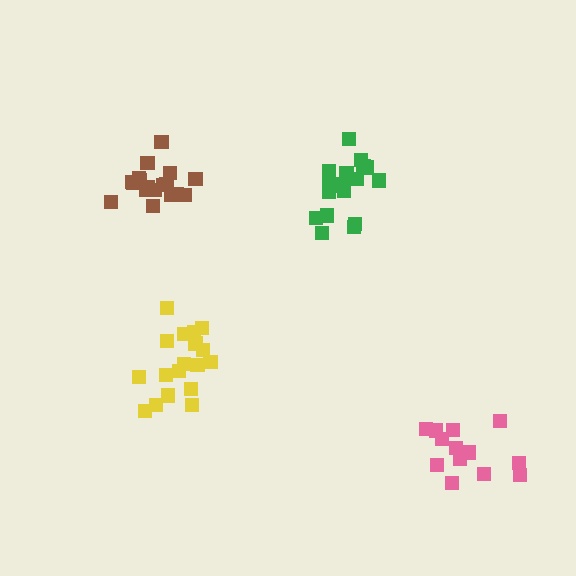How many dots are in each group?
Group 1: 18 dots, Group 2: 13 dots, Group 3: 19 dots, Group 4: 18 dots (68 total).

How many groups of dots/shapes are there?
There are 4 groups.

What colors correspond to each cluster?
The clusters are colored: brown, pink, green, yellow.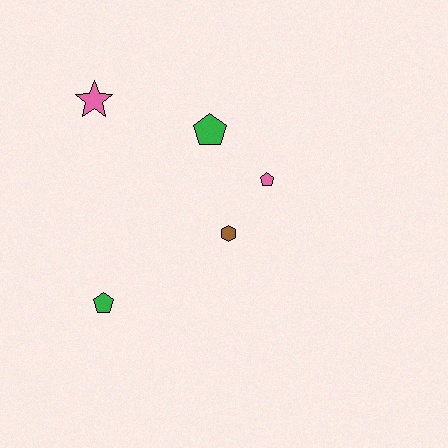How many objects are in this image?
There are 5 objects.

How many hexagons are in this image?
There is 1 hexagon.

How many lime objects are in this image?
There are no lime objects.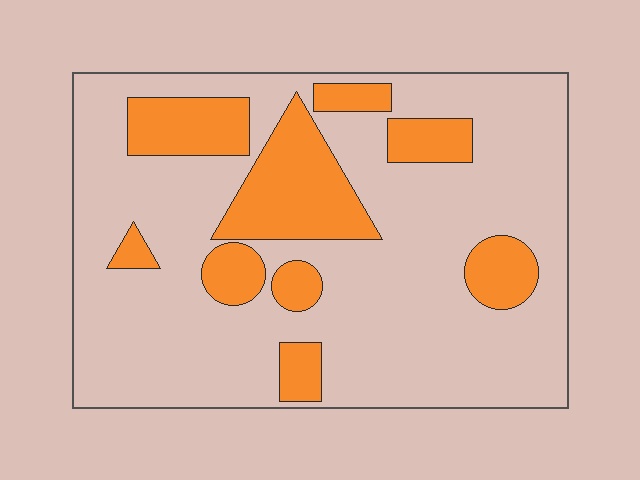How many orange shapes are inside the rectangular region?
9.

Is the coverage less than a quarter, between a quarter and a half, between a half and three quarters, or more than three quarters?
Less than a quarter.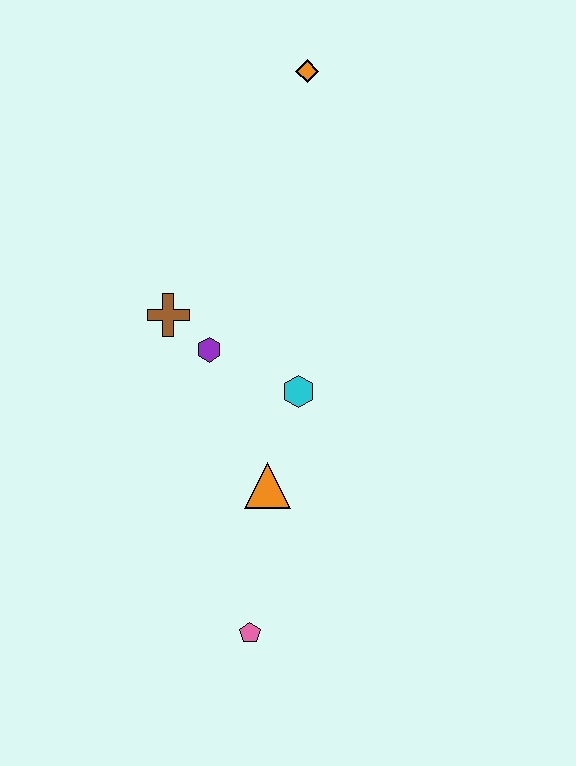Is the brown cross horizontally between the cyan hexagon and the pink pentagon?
No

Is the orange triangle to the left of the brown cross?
No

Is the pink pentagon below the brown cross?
Yes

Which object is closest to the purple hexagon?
The brown cross is closest to the purple hexagon.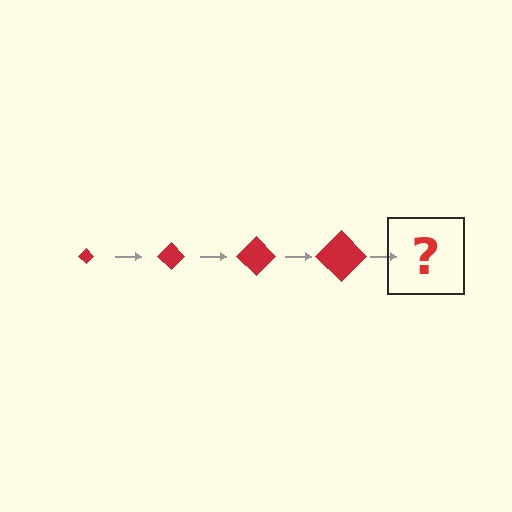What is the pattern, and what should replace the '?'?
The pattern is that the diamond gets progressively larger each step. The '?' should be a red diamond, larger than the previous one.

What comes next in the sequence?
The next element should be a red diamond, larger than the previous one.